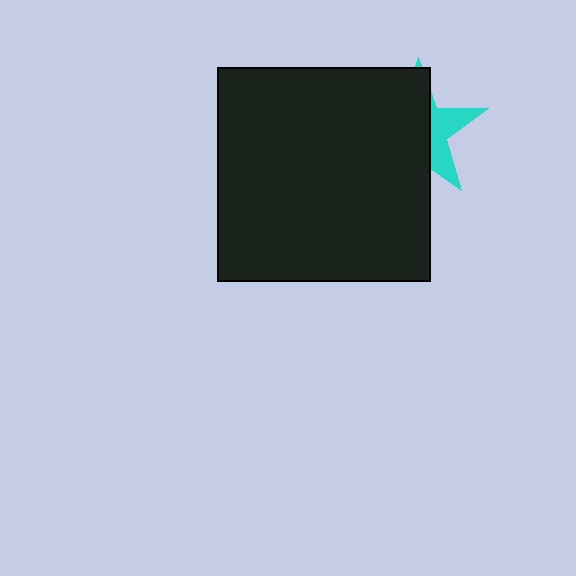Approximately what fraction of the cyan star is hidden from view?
Roughly 67% of the cyan star is hidden behind the black square.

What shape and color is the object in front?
The object in front is a black square.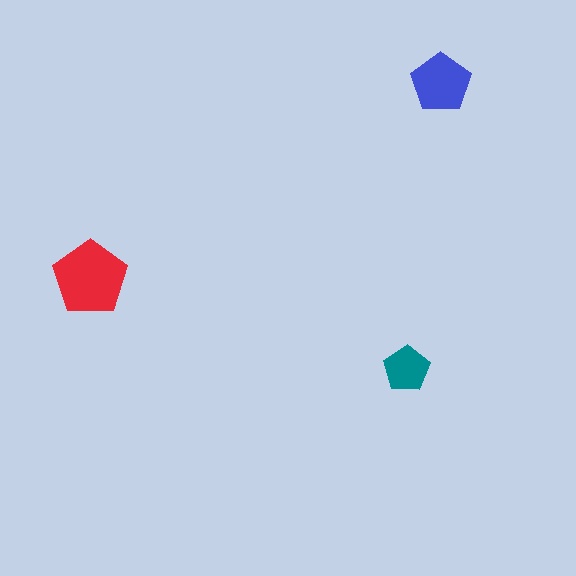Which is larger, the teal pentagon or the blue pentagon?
The blue one.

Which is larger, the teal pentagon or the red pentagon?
The red one.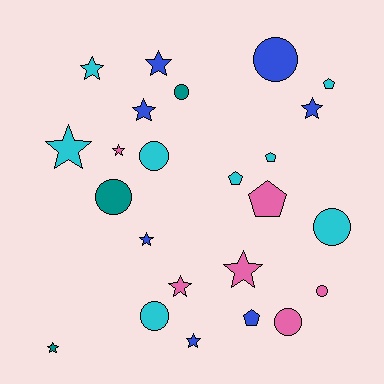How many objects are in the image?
There are 24 objects.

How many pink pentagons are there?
There is 1 pink pentagon.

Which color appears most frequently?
Cyan, with 8 objects.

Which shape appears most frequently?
Star, with 11 objects.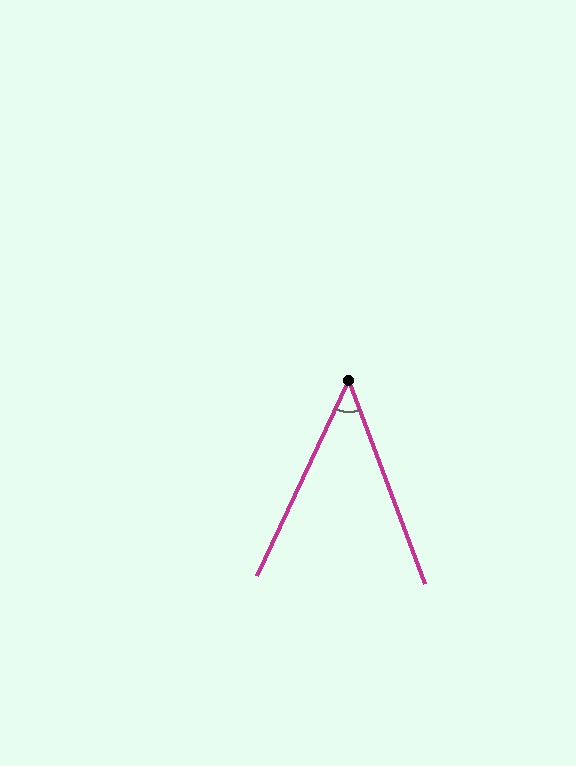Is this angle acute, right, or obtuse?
It is acute.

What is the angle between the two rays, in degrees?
Approximately 46 degrees.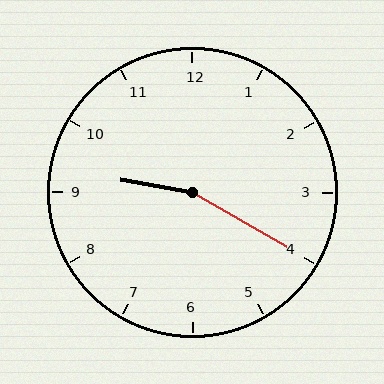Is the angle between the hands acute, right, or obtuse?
It is obtuse.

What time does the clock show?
9:20.